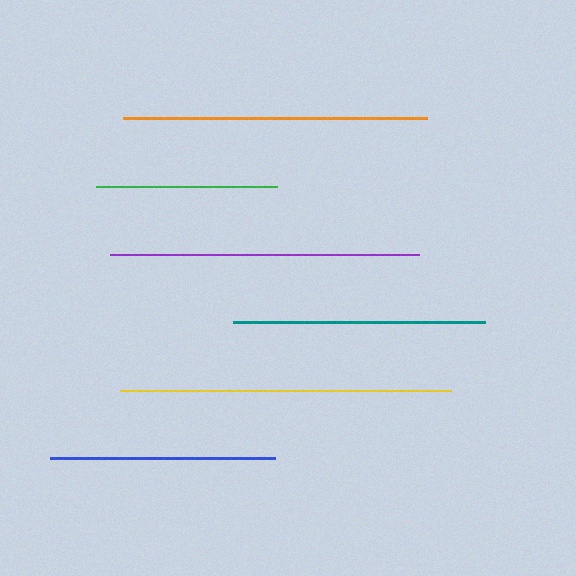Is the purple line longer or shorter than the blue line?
The purple line is longer than the blue line.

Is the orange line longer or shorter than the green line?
The orange line is longer than the green line.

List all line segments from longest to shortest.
From longest to shortest: yellow, purple, orange, teal, blue, green.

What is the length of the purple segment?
The purple segment is approximately 309 pixels long.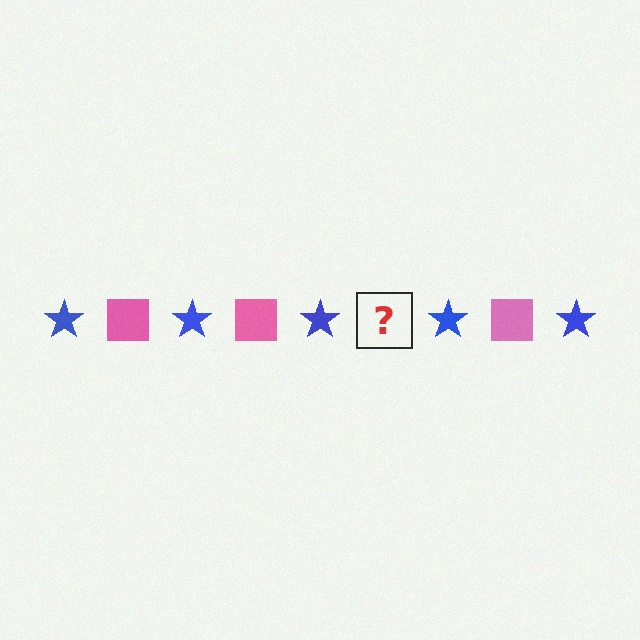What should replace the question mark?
The question mark should be replaced with a pink square.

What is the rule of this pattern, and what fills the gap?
The rule is that the pattern alternates between blue star and pink square. The gap should be filled with a pink square.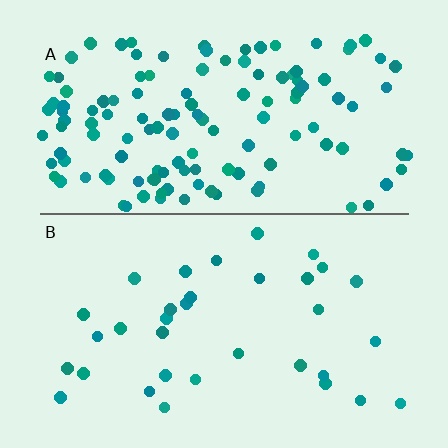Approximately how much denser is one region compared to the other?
Approximately 3.9× — region A over region B.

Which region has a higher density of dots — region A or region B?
A (the top).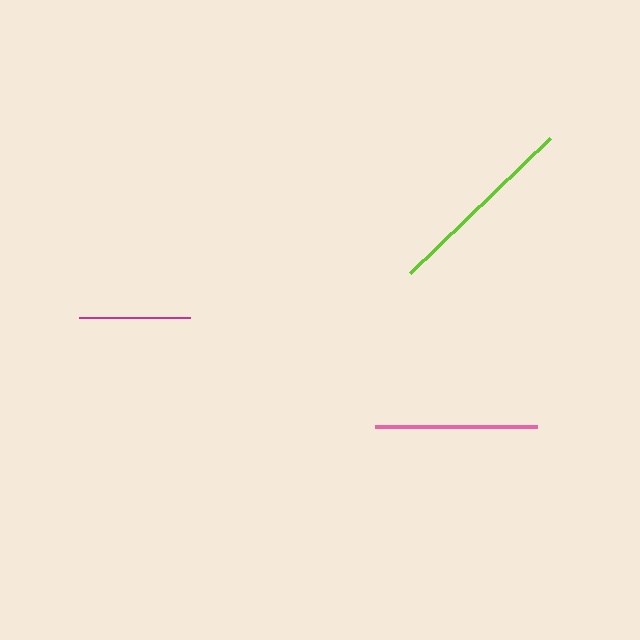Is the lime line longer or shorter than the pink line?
The lime line is longer than the pink line.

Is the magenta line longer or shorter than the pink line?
The pink line is longer than the magenta line.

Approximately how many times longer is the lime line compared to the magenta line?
The lime line is approximately 1.8 times the length of the magenta line.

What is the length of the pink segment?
The pink segment is approximately 161 pixels long.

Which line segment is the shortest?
The magenta line is the shortest at approximately 111 pixels.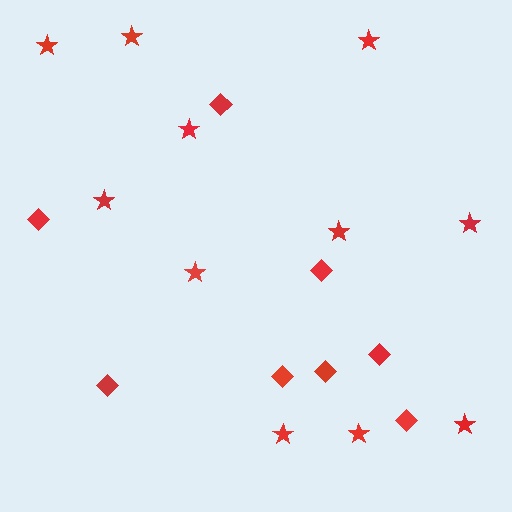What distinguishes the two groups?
There are 2 groups: one group of diamonds (8) and one group of stars (11).